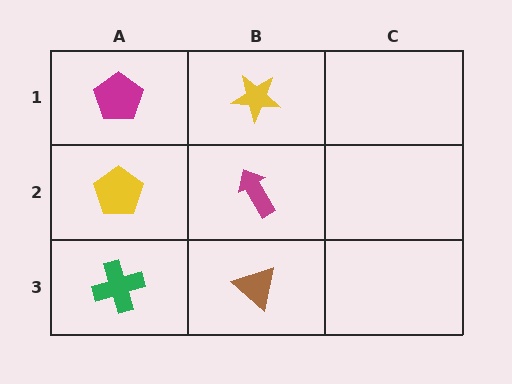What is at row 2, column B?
A magenta arrow.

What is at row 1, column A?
A magenta pentagon.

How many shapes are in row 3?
2 shapes.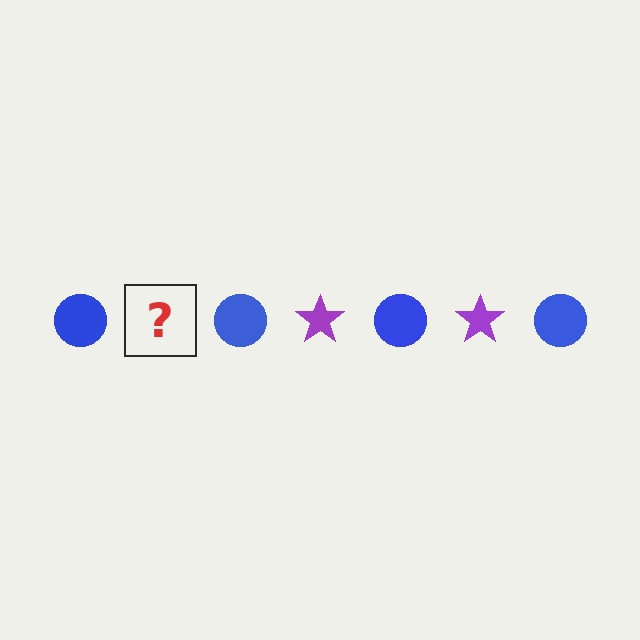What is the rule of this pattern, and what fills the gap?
The rule is that the pattern alternates between blue circle and purple star. The gap should be filled with a purple star.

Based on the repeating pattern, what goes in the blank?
The blank should be a purple star.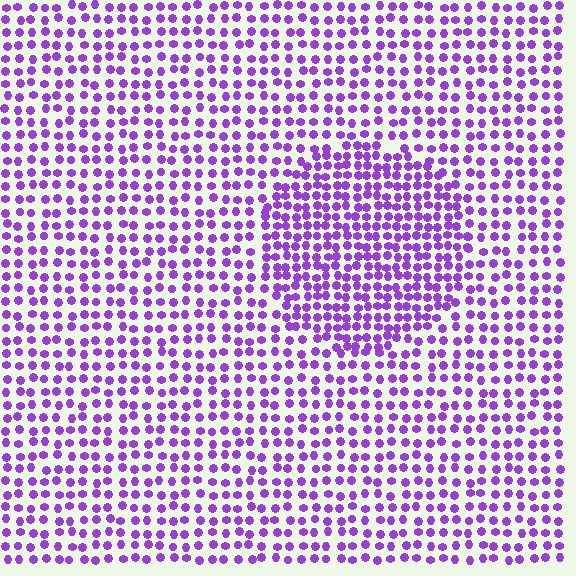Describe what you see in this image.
The image contains small purple elements arranged at two different densities. A circle-shaped region is visible where the elements are more densely packed than the surrounding area.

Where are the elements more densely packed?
The elements are more densely packed inside the circle boundary.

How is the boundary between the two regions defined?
The boundary is defined by a change in element density (approximately 1.6x ratio). All elements are the same color, size, and shape.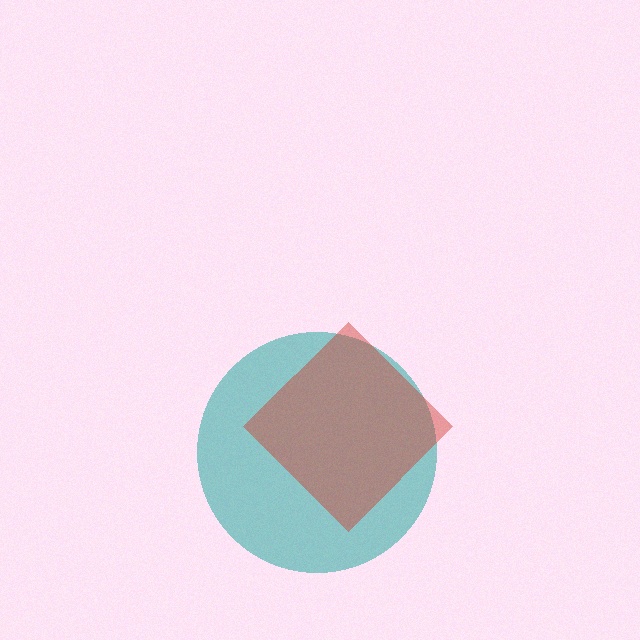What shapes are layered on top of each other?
The layered shapes are: a teal circle, a red diamond.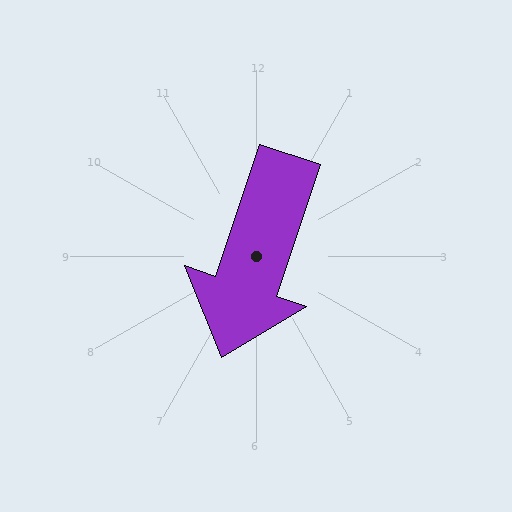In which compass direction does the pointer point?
South.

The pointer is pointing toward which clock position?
Roughly 7 o'clock.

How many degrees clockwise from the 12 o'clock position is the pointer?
Approximately 199 degrees.